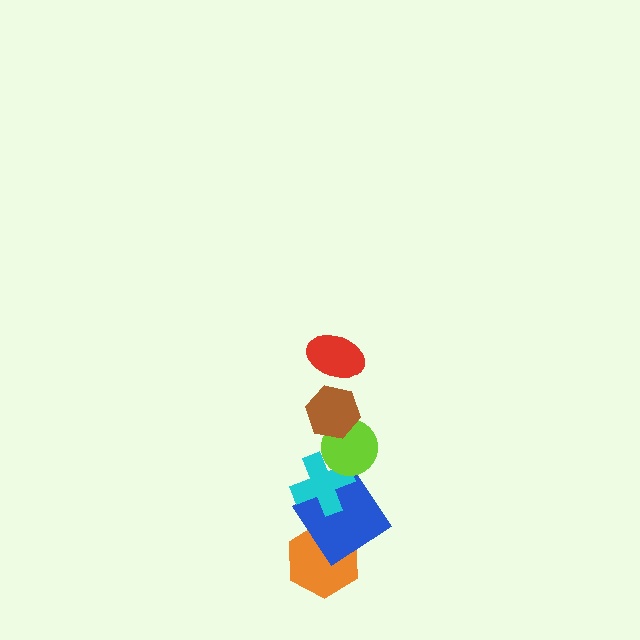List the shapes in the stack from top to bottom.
From top to bottom: the red ellipse, the brown hexagon, the lime circle, the cyan cross, the blue diamond, the orange hexagon.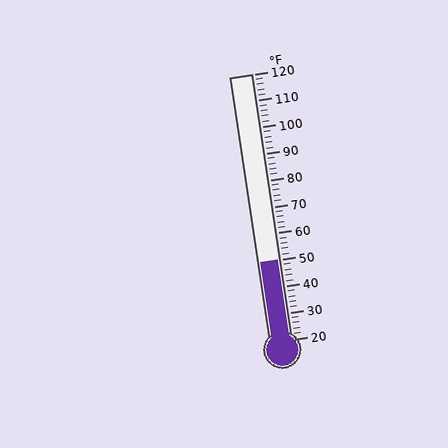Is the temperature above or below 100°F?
The temperature is below 100°F.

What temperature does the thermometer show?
The thermometer shows approximately 50°F.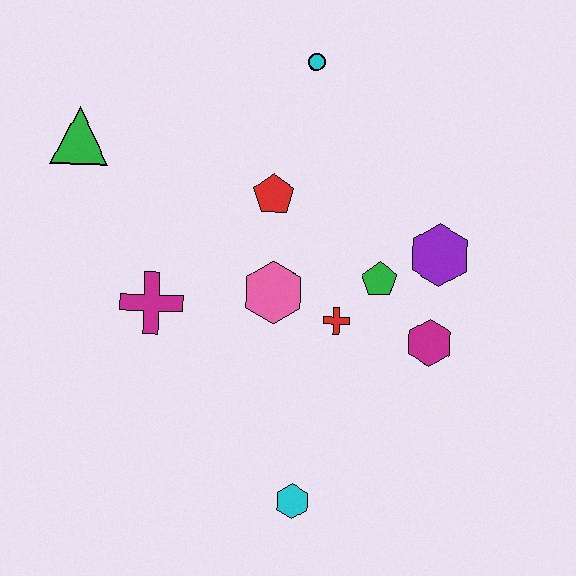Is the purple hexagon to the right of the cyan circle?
Yes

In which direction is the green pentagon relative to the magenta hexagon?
The green pentagon is above the magenta hexagon.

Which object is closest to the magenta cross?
The pink hexagon is closest to the magenta cross.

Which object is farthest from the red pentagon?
The cyan hexagon is farthest from the red pentagon.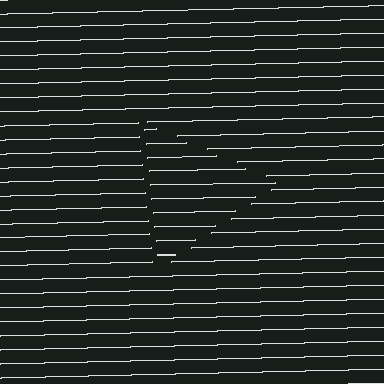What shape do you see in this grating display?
An illusory triangle. The interior of the shape contains the same grating, shifted by half a period — the contour is defined by the phase discontinuity where line-ends from the inner and outer gratings abut.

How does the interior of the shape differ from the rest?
The interior of the shape contains the same grating, shifted by half a period — the contour is defined by the phase discontinuity where line-ends from the inner and outer gratings abut.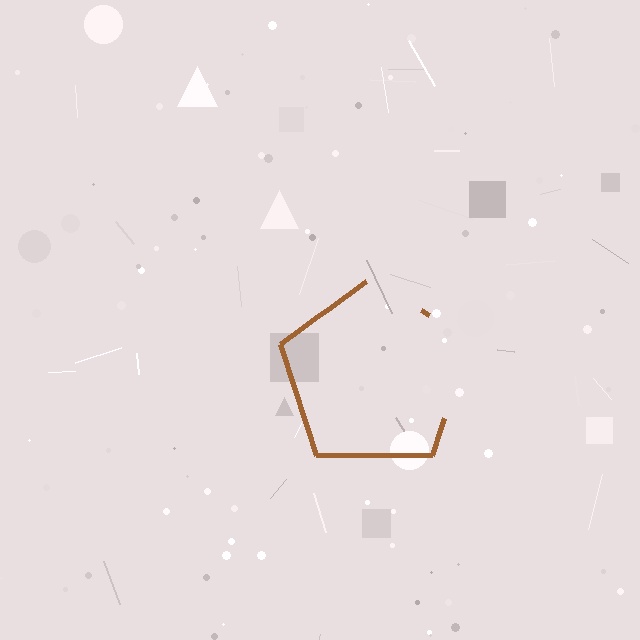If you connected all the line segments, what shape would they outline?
They would outline a pentagon.